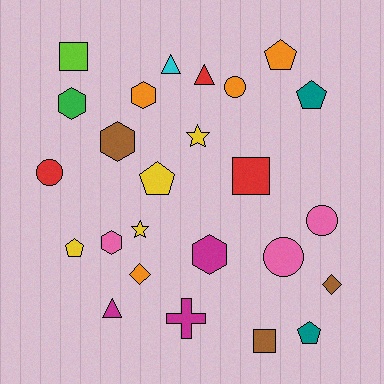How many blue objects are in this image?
There are no blue objects.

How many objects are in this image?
There are 25 objects.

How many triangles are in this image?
There are 3 triangles.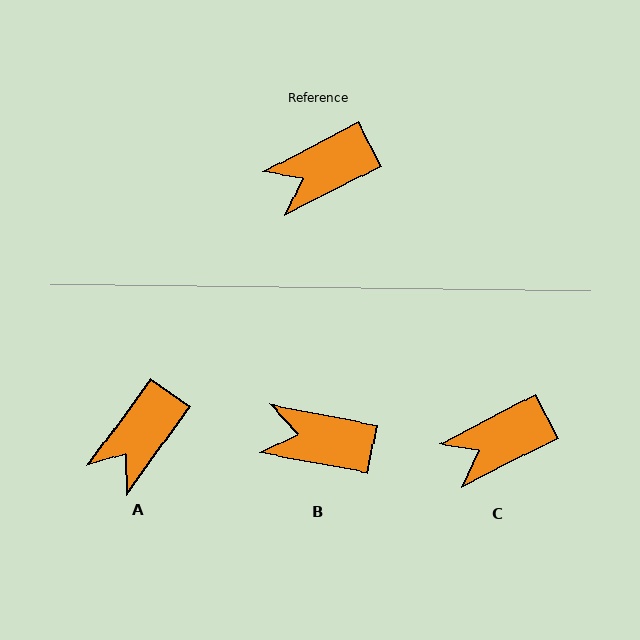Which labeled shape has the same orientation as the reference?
C.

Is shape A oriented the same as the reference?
No, it is off by about 27 degrees.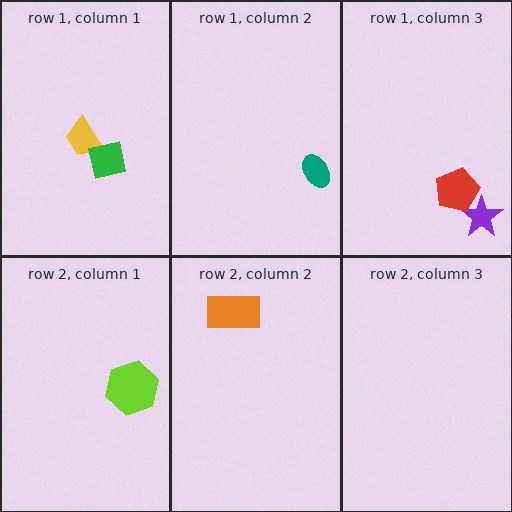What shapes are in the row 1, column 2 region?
The teal ellipse.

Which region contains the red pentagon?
The row 1, column 3 region.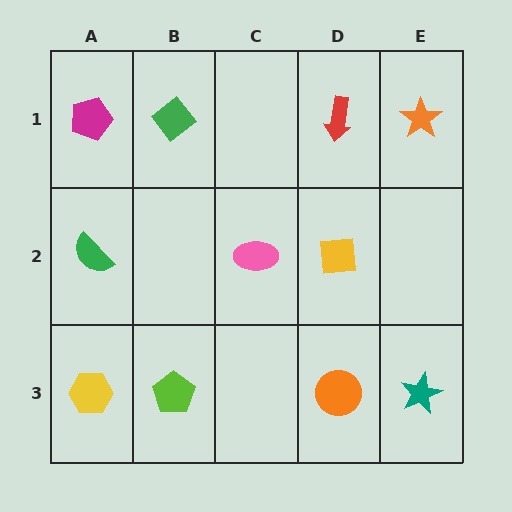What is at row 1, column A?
A magenta pentagon.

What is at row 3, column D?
An orange circle.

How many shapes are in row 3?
4 shapes.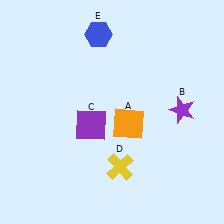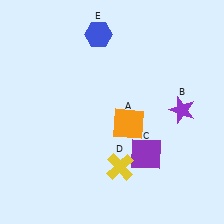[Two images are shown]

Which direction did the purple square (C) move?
The purple square (C) moved right.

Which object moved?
The purple square (C) moved right.